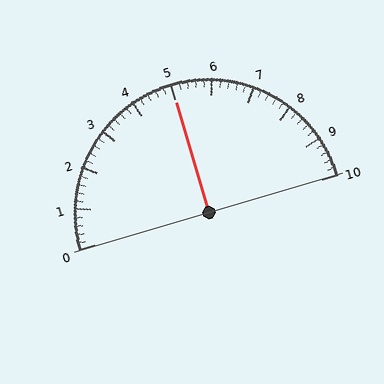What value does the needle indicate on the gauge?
The needle indicates approximately 5.0.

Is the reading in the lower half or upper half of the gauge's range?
The reading is in the upper half of the range (0 to 10).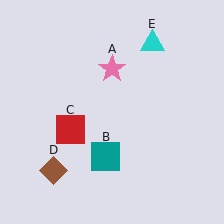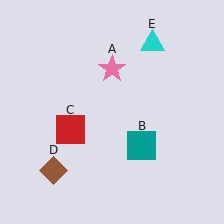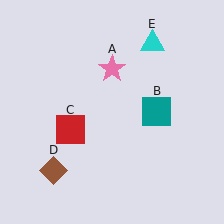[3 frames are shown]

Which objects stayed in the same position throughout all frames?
Pink star (object A) and red square (object C) and brown diamond (object D) and cyan triangle (object E) remained stationary.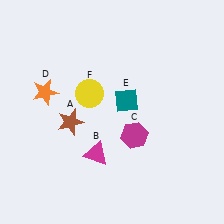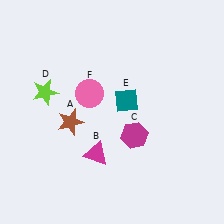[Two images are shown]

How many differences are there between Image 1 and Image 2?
There are 2 differences between the two images.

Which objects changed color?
D changed from orange to lime. F changed from yellow to pink.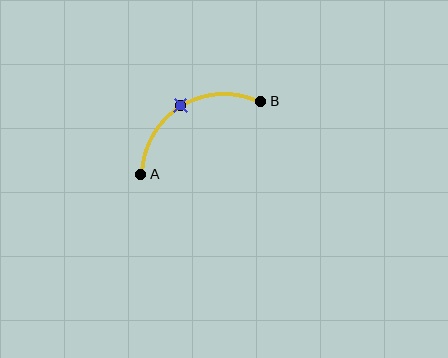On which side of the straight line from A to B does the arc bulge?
The arc bulges above the straight line connecting A and B.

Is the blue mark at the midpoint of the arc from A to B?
Yes. The blue mark lies on the arc at equal arc-length from both A and B — it is the arc midpoint.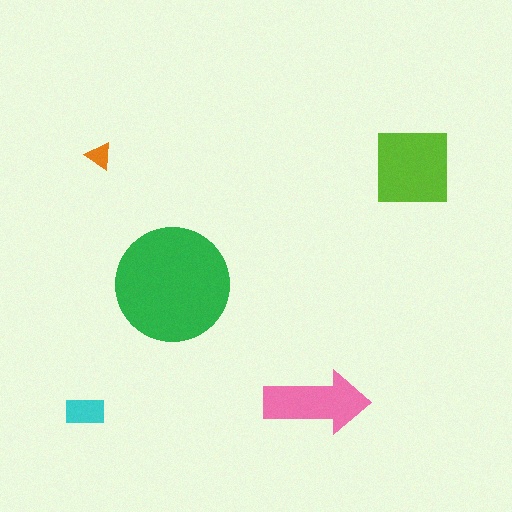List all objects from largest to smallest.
The green circle, the lime square, the pink arrow, the cyan rectangle, the orange triangle.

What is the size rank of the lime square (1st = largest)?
2nd.